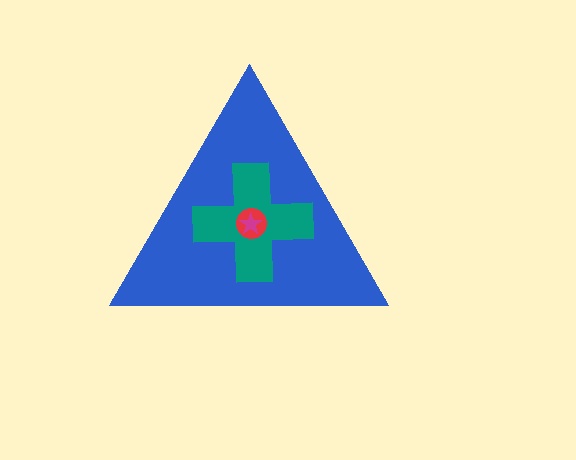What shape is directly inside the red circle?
The magenta star.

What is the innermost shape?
The magenta star.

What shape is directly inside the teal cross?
The red circle.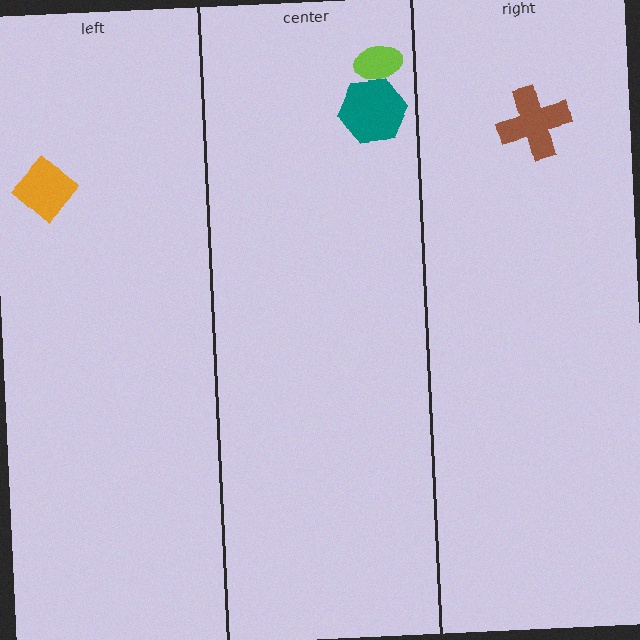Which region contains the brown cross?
The right region.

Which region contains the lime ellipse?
The center region.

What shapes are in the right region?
The brown cross.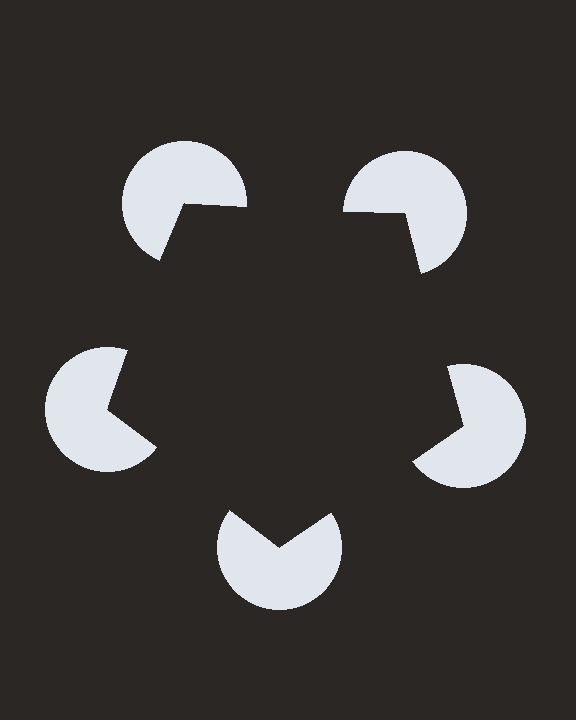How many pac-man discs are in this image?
There are 5 — one at each vertex of the illusory pentagon.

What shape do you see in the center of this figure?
An illusory pentagon — its edges are inferred from the aligned wedge cuts in the pac-man discs, not physically drawn.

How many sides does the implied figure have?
5 sides.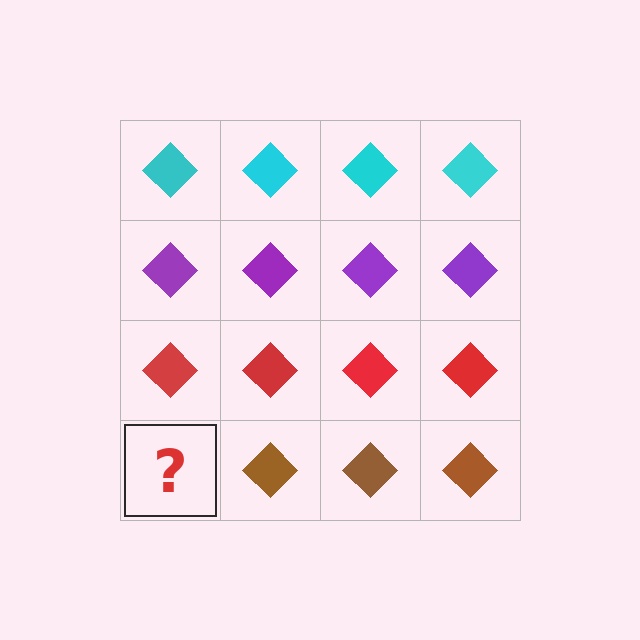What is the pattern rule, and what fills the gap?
The rule is that each row has a consistent color. The gap should be filled with a brown diamond.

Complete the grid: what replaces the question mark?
The question mark should be replaced with a brown diamond.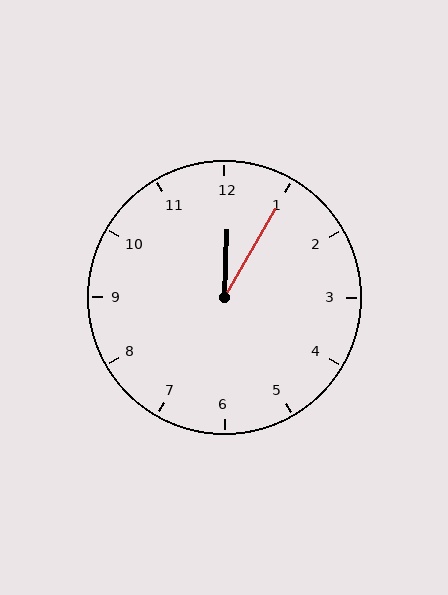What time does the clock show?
12:05.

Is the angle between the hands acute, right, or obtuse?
It is acute.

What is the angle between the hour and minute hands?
Approximately 28 degrees.